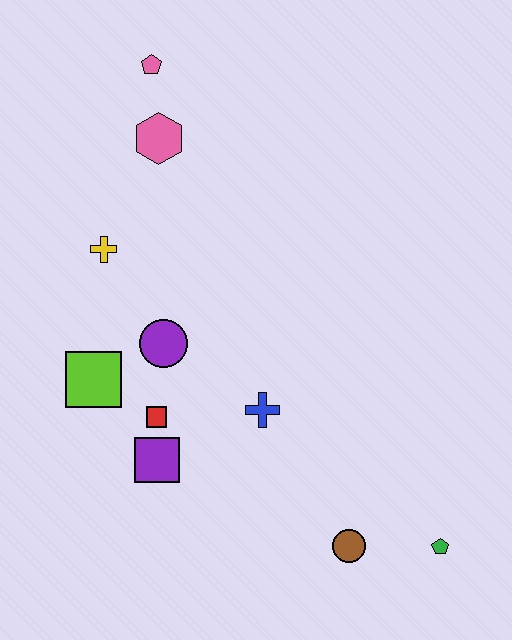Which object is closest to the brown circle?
The green pentagon is closest to the brown circle.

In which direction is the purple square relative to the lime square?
The purple square is below the lime square.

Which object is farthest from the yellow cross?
The green pentagon is farthest from the yellow cross.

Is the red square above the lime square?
No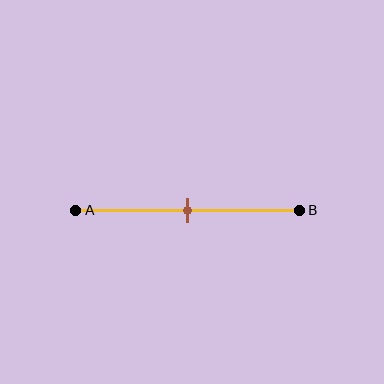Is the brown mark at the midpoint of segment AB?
Yes, the mark is approximately at the midpoint.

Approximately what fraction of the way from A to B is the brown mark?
The brown mark is approximately 50% of the way from A to B.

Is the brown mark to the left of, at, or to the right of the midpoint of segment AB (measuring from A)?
The brown mark is approximately at the midpoint of segment AB.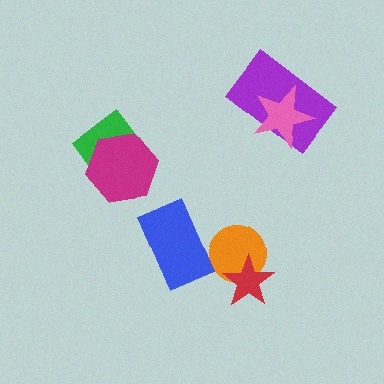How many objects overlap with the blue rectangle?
0 objects overlap with the blue rectangle.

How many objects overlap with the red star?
1 object overlaps with the red star.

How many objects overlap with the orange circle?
1 object overlaps with the orange circle.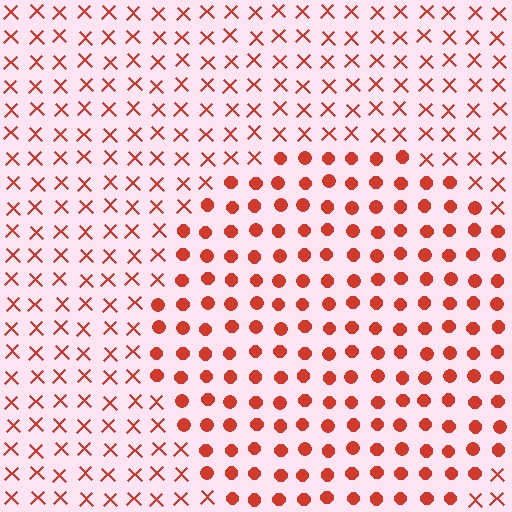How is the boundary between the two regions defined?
The boundary is defined by a change in element shape: circles inside vs. X marks outside. All elements share the same color and spacing.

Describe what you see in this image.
The image is filled with small red elements arranged in a uniform grid. A circle-shaped region contains circles, while the surrounding area contains X marks. The boundary is defined purely by the change in element shape.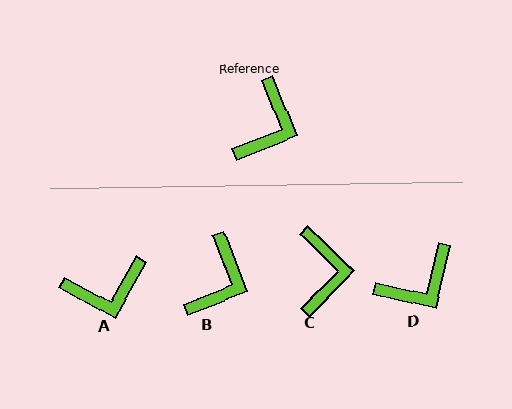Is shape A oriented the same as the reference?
No, it is off by about 50 degrees.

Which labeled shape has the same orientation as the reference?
B.